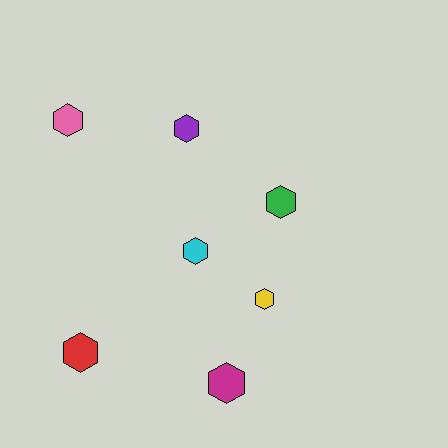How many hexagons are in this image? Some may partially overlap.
There are 7 hexagons.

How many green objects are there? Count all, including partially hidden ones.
There is 1 green object.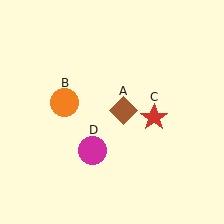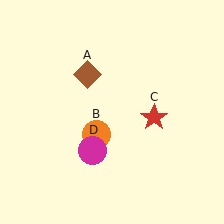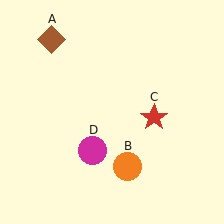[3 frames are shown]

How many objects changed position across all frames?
2 objects changed position: brown diamond (object A), orange circle (object B).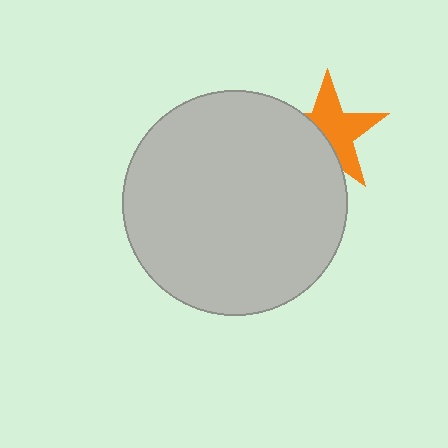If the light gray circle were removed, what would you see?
You would see the complete orange star.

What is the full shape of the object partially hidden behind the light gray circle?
The partially hidden object is an orange star.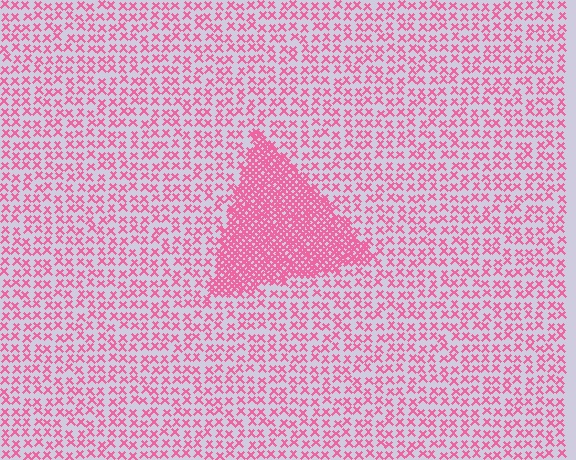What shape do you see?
I see a triangle.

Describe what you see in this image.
The image contains small pink elements arranged at two different densities. A triangle-shaped region is visible where the elements are more densely packed than the surrounding area.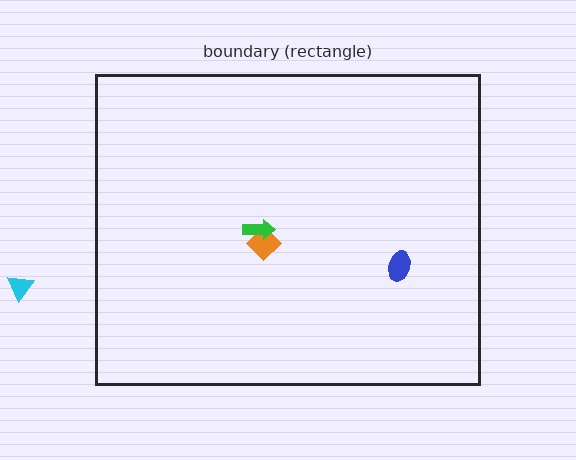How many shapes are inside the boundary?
3 inside, 1 outside.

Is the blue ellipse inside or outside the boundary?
Inside.